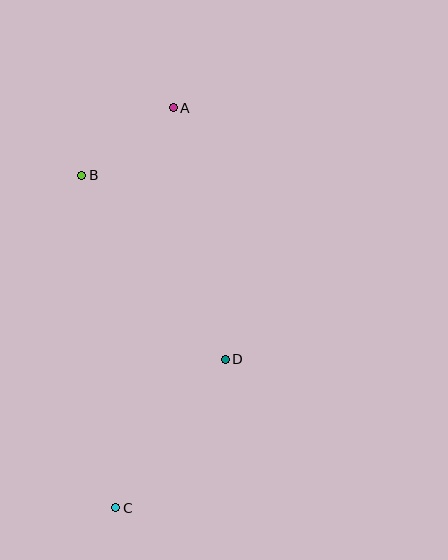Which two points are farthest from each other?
Points A and C are farthest from each other.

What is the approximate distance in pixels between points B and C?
The distance between B and C is approximately 334 pixels.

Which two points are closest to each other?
Points A and B are closest to each other.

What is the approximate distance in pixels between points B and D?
The distance between B and D is approximately 233 pixels.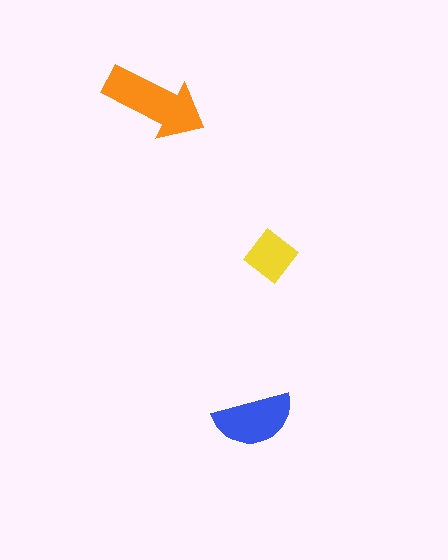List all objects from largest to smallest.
The orange arrow, the blue semicircle, the yellow diamond.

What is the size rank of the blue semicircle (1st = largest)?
2nd.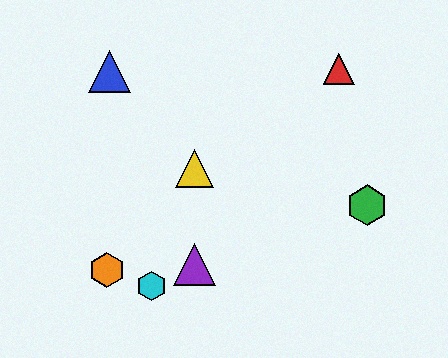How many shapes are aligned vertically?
2 shapes (the yellow triangle, the purple triangle) are aligned vertically.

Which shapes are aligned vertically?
The yellow triangle, the purple triangle are aligned vertically.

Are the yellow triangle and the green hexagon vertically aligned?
No, the yellow triangle is at x≈195 and the green hexagon is at x≈367.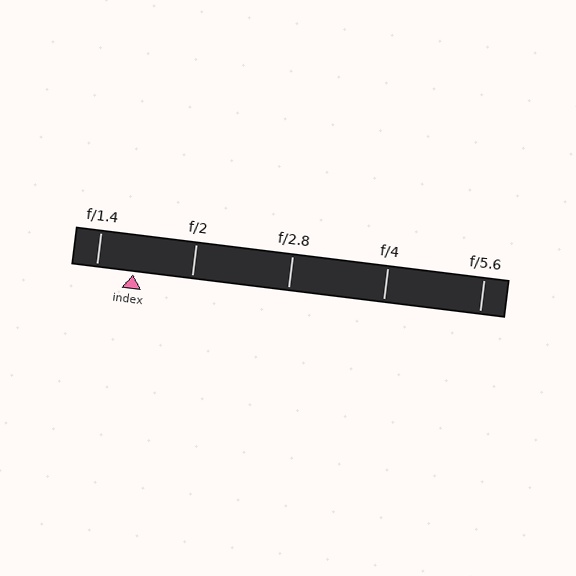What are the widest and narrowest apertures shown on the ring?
The widest aperture shown is f/1.4 and the narrowest is f/5.6.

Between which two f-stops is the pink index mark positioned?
The index mark is between f/1.4 and f/2.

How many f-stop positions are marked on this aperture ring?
There are 5 f-stop positions marked.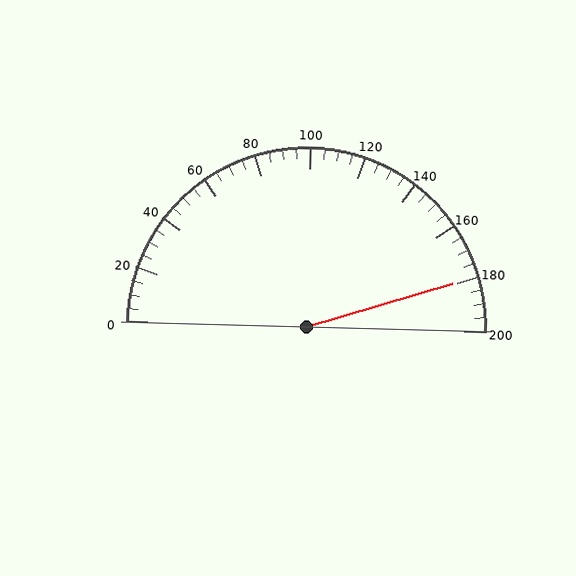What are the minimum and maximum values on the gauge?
The gauge ranges from 0 to 200.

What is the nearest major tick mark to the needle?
The nearest major tick mark is 180.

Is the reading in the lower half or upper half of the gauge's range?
The reading is in the upper half of the range (0 to 200).